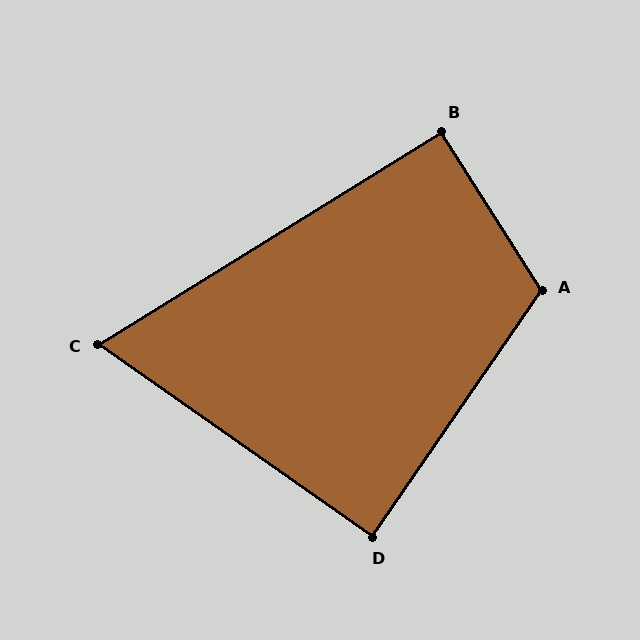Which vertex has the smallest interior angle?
C, at approximately 67 degrees.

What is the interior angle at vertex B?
Approximately 91 degrees (approximately right).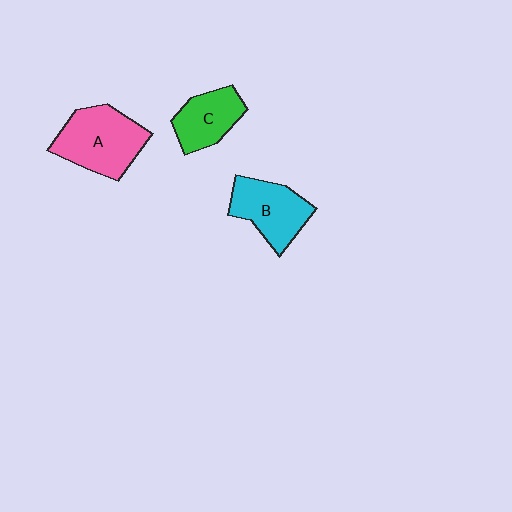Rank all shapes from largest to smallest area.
From largest to smallest: A (pink), B (cyan), C (green).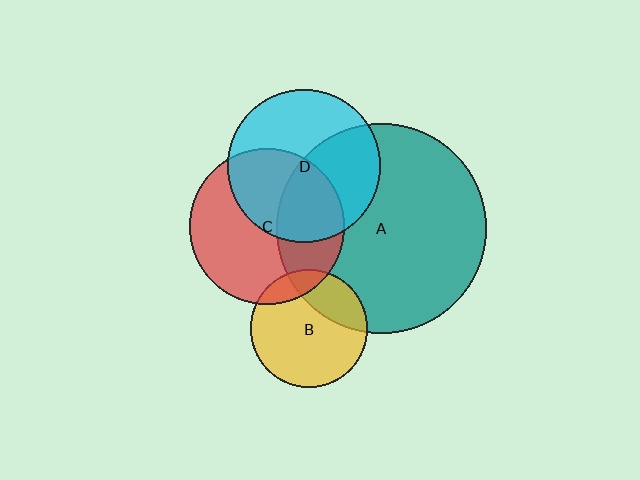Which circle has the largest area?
Circle A (teal).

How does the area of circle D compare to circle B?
Approximately 1.7 times.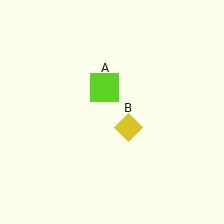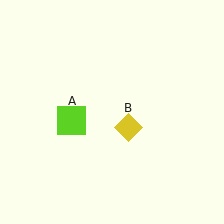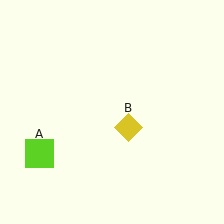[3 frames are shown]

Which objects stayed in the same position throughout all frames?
Yellow diamond (object B) remained stationary.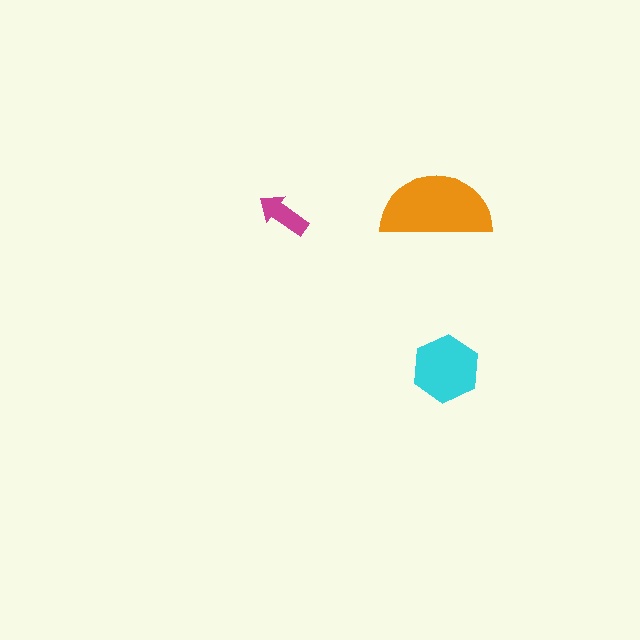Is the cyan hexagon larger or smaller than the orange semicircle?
Smaller.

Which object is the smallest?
The magenta arrow.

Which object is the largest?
The orange semicircle.